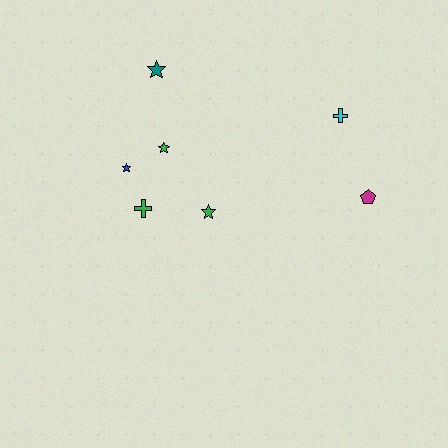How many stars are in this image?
There are 4 stars.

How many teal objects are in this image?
There is 1 teal object.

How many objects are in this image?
There are 7 objects.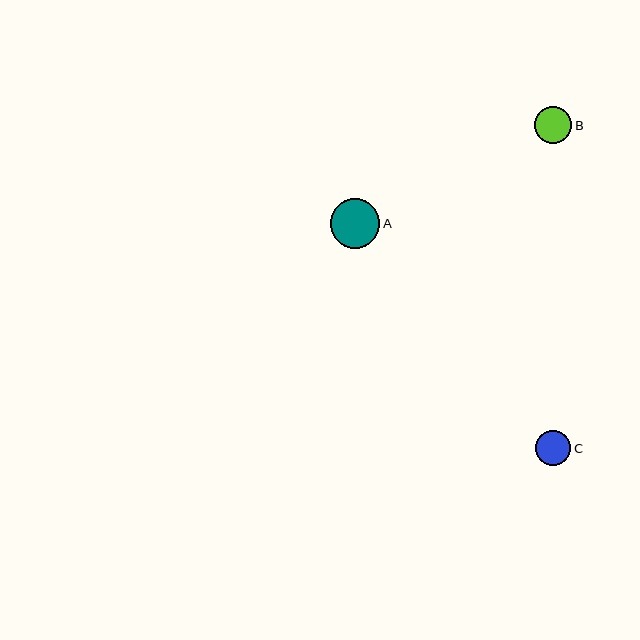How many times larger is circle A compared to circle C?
Circle A is approximately 1.4 times the size of circle C.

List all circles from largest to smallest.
From largest to smallest: A, B, C.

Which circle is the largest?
Circle A is the largest with a size of approximately 49 pixels.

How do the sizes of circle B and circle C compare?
Circle B and circle C are approximately the same size.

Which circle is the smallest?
Circle C is the smallest with a size of approximately 35 pixels.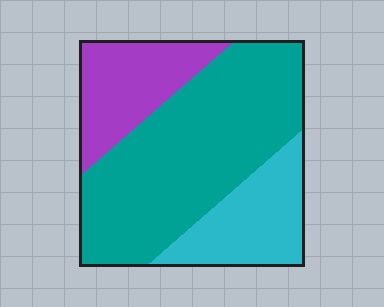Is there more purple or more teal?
Teal.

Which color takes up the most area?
Teal, at roughly 55%.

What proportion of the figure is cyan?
Cyan takes up about one fifth (1/5) of the figure.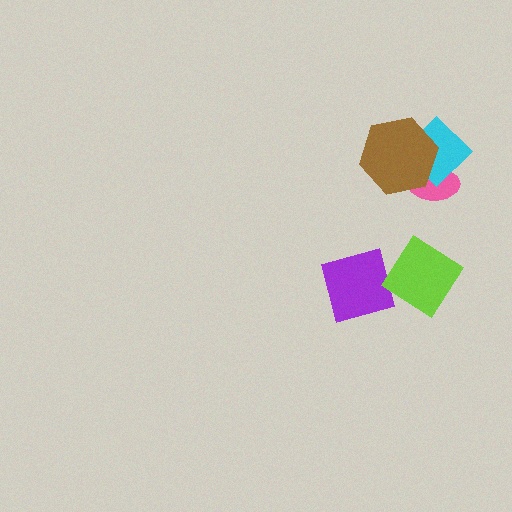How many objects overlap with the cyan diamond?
2 objects overlap with the cyan diamond.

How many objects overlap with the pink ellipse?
2 objects overlap with the pink ellipse.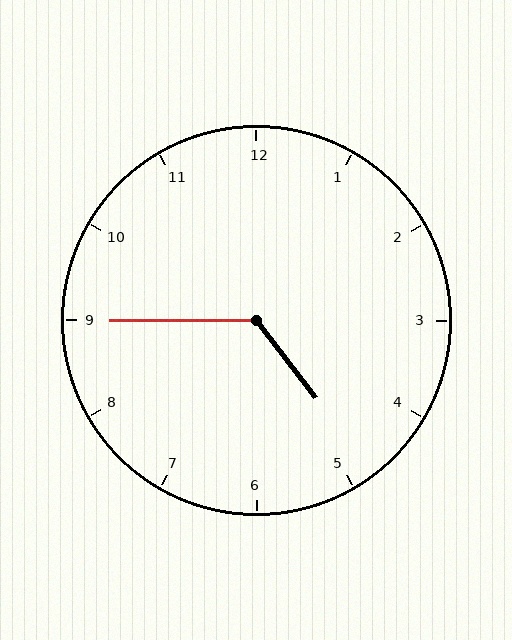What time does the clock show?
4:45.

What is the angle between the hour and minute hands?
Approximately 128 degrees.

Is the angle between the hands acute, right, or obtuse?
It is obtuse.